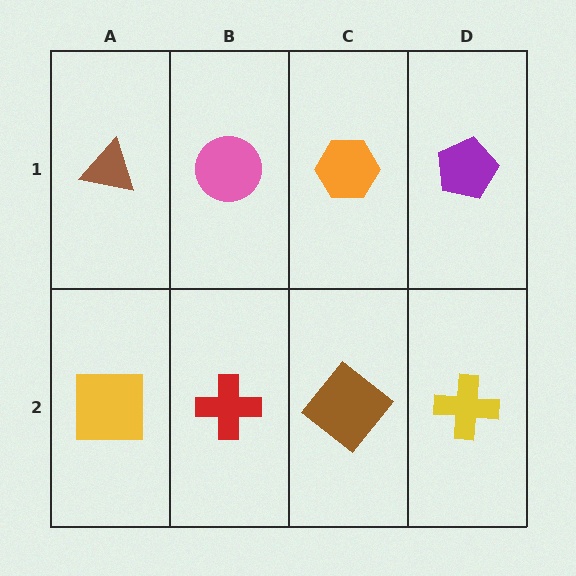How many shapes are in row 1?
4 shapes.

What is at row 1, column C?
An orange hexagon.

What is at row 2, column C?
A brown diamond.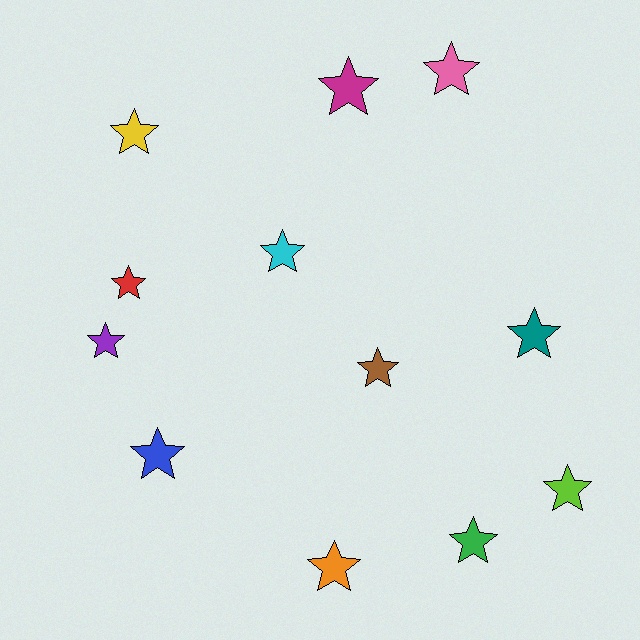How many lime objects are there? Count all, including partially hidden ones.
There is 1 lime object.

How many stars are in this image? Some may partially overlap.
There are 12 stars.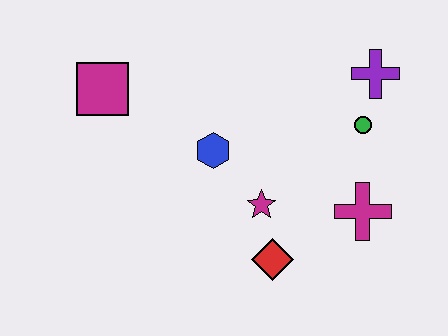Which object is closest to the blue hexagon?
The magenta star is closest to the blue hexagon.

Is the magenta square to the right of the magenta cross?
No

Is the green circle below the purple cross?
Yes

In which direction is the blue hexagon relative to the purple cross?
The blue hexagon is to the left of the purple cross.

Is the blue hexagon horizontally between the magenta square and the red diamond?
Yes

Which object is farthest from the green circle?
The magenta square is farthest from the green circle.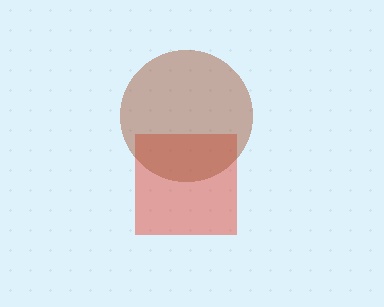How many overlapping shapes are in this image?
There are 2 overlapping shapes in the image.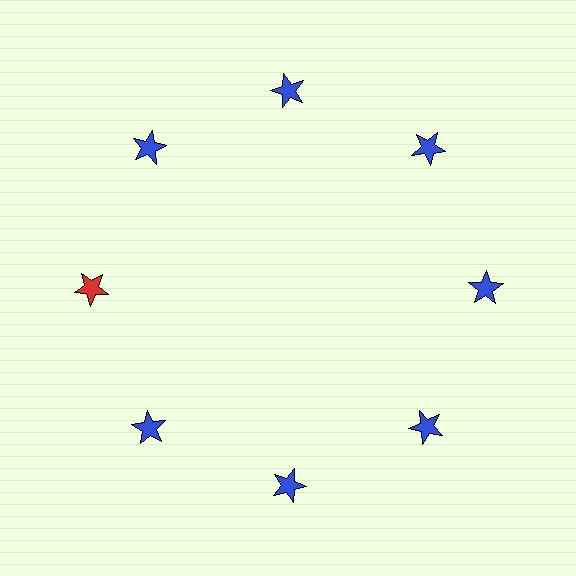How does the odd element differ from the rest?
It has a different color: red instead of blue.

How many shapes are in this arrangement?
There are 8 shapes arranged in a ring pattern.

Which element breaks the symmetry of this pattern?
The red star at roughly the 9 o'clock position breaks the symmetry. All other shapes are blue stars.